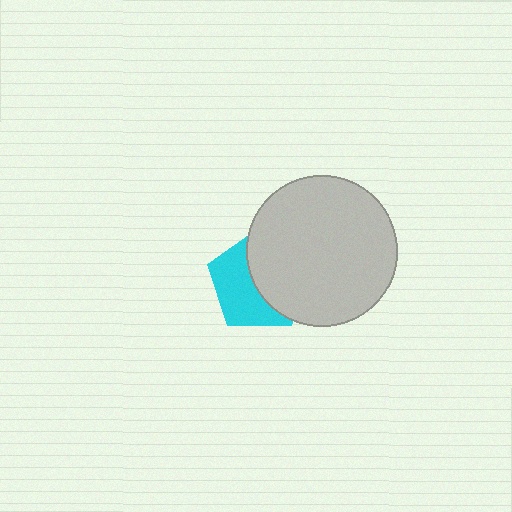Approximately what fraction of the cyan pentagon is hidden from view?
Roughly 52% of the cyan pentagon is hidden behind the light gray circle.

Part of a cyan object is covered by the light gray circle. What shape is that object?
It is a pentagon.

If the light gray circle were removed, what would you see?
You would see the complete cyan pentagon.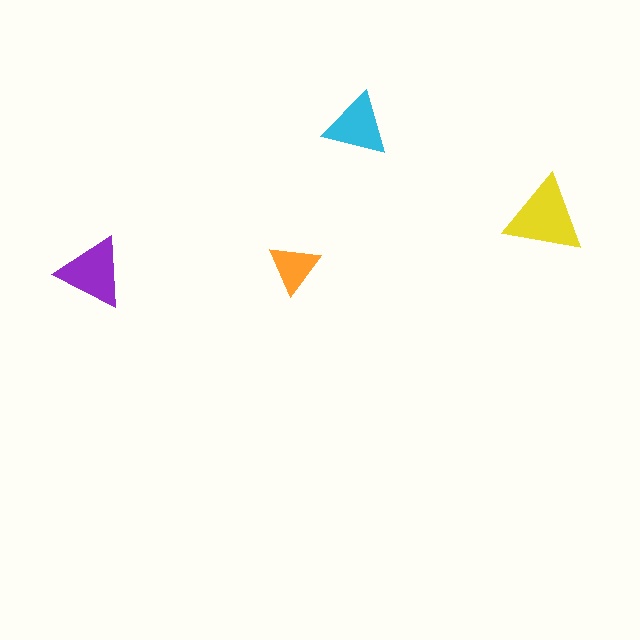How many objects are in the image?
There are 4 objects in the image.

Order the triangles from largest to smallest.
the yellow one, the purple one, the cyan one, the orange one.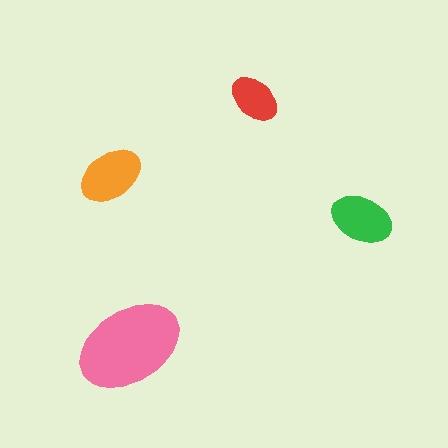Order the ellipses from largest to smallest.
the pink one, the orange one, the green one, the red one.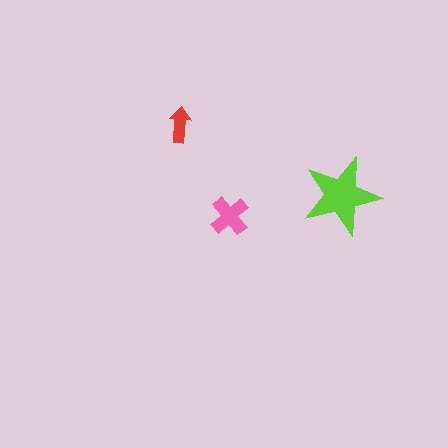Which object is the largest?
The lime star.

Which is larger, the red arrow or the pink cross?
The pink cross.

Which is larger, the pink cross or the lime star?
The lime star.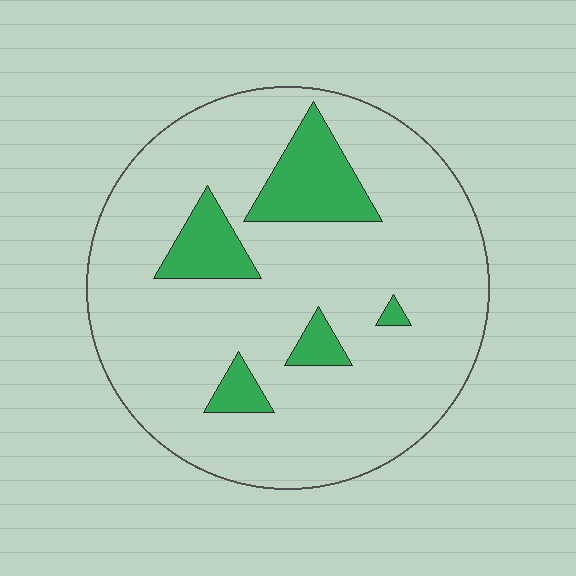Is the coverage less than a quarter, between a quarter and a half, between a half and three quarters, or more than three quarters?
Less than a quarter.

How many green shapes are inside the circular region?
5.